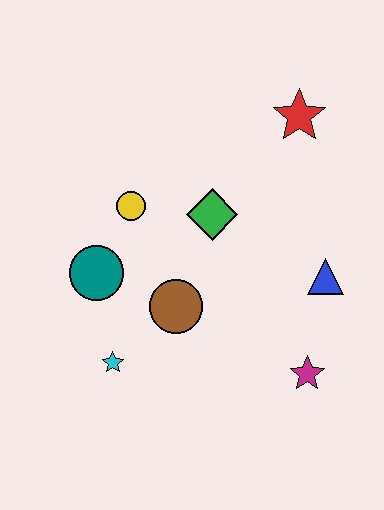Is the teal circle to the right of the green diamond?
No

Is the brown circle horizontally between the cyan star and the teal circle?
No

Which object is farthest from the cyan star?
The red star is farthest from the cyan star.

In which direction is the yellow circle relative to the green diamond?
The yellow circle is to the left of the green diamond.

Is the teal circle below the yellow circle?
Yes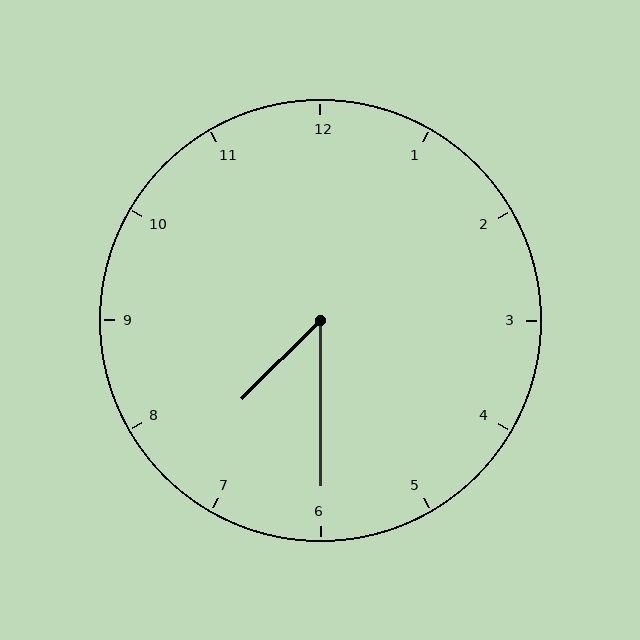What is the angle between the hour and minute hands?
Approximately 45 degrees.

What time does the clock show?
7:30.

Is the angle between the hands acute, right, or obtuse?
It is acute.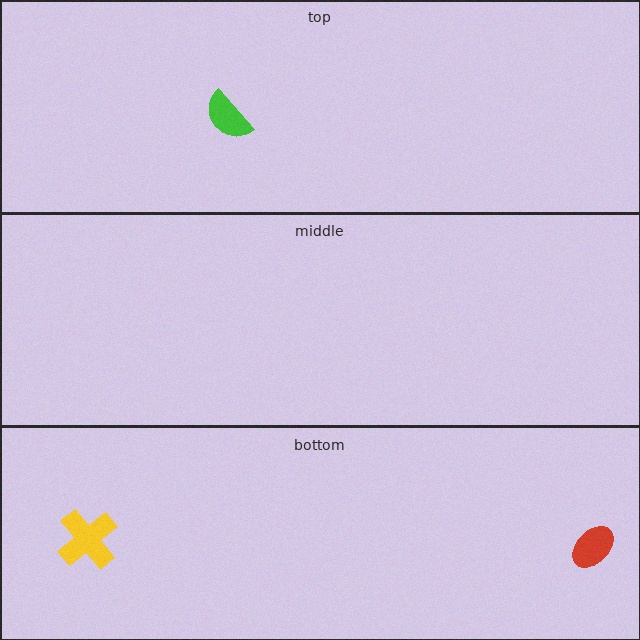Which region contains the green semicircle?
The top region.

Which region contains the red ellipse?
The bottom region.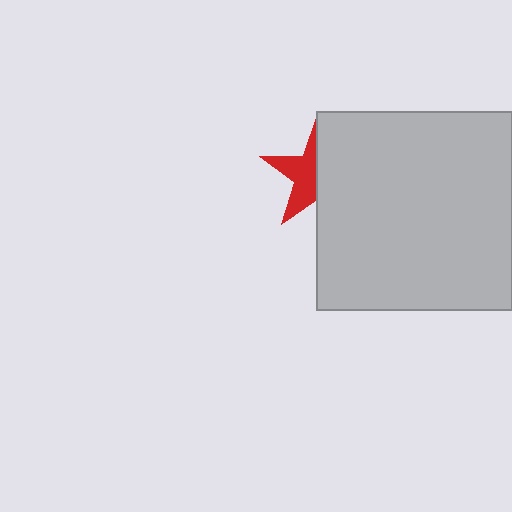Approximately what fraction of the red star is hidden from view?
Roughly 54% of the red star is hidden behind the light gray rectangle.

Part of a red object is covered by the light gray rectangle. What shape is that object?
It is a star.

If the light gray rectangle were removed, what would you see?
You would see the complete red star.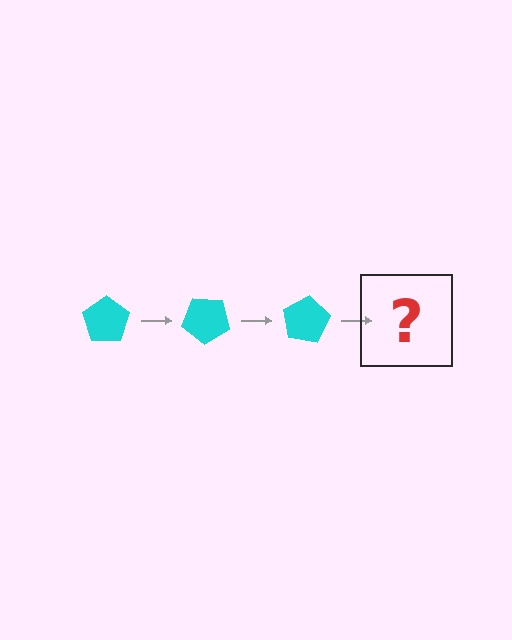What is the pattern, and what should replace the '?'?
The pattern is that the pentagon rotates 40 degrees each step. The '?' should be a cyan pentagon rotated 120 degrees.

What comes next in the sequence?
The next element should be a cyan pentagon rotated 120 degrees.